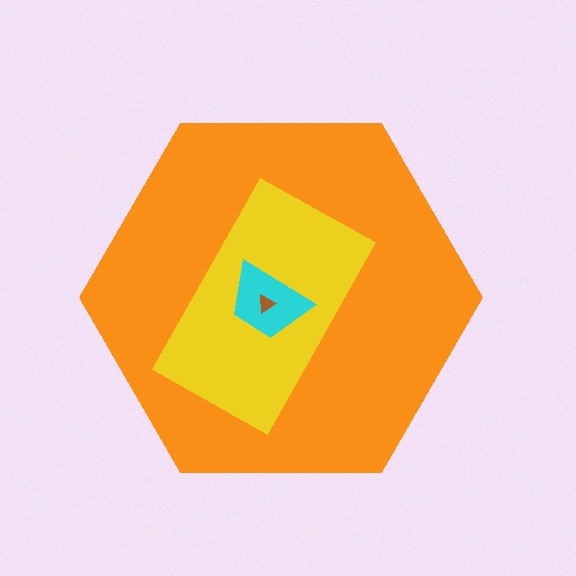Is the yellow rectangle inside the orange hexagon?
Yes.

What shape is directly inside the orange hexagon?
The yellow rectangle.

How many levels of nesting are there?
4.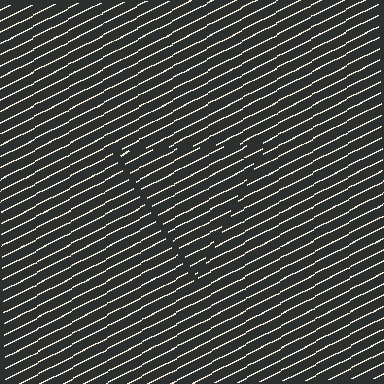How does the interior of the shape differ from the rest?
The interior of the shape contains the same grating, shifted by half a period — the contour is defined by the phase discontinuity where line-ends from the inner and outer gratings abut.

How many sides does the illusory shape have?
3 sides — the line-ends trace a triangle.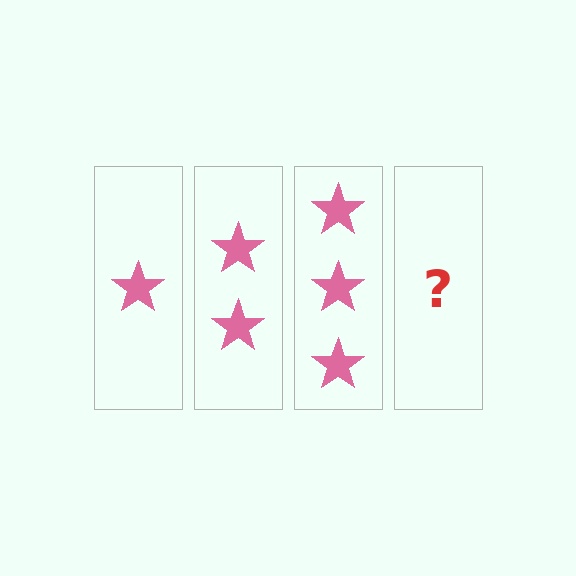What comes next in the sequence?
The next element should be 4 stars.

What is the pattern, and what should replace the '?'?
The pattern is that each step adds one more star. The '?' should be 4 stars.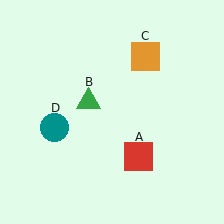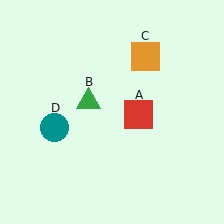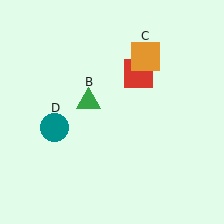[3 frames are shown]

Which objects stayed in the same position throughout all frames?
Green triangle (object B) and orange square (object C) and teal circle (object D) remained stationary.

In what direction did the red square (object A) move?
The red square (object A) moved up.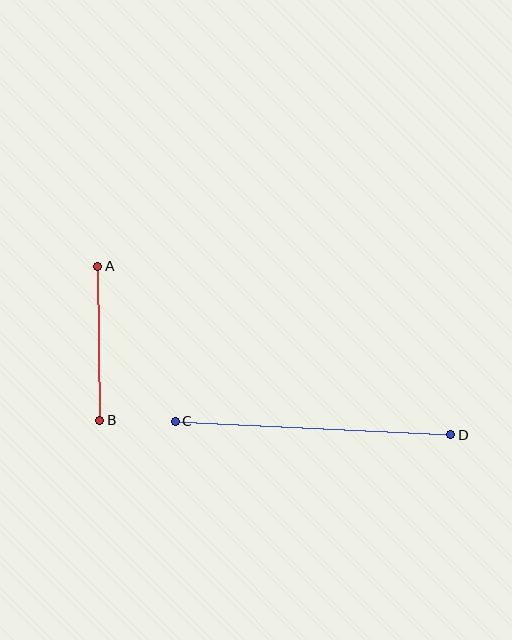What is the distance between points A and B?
The distance is approximately 154 pixels.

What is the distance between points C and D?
The distance is approximately 276 pixels.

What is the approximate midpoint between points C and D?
The midpoint is at approximately (313, 428) pixels.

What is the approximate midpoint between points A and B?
The midpoint is at approximately (99, 343) pixels.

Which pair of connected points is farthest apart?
Points C and D are farthest apart.